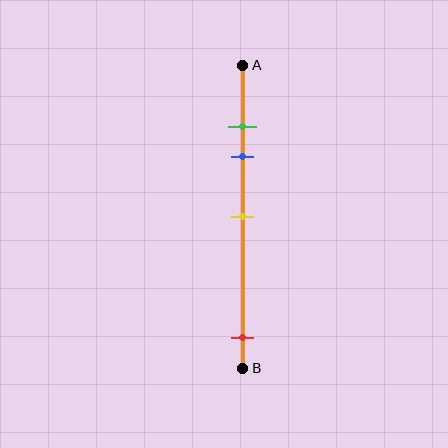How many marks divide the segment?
There are 4 marks dividing the segment.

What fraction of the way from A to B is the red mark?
The red mark is approximately 90% (0.9) of the way from A to B.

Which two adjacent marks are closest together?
The green and blue marks are the closest adjacent pair.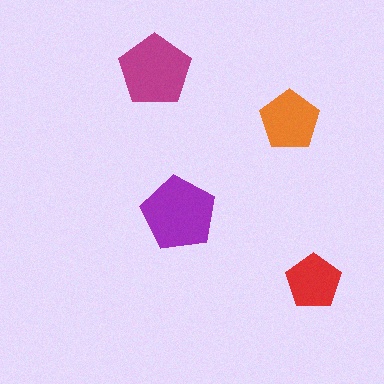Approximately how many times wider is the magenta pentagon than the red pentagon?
About 1.5 times wider.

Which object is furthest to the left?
The magenta pentagon is leftmost.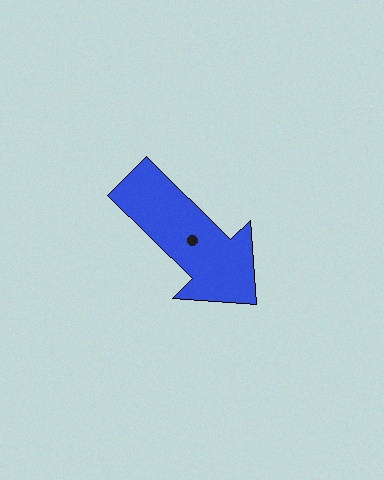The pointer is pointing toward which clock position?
Roughly 4 o'clock.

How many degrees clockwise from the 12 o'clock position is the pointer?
Approximately 135 degrees.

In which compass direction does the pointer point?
Southeast.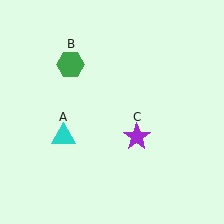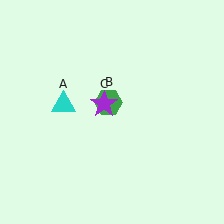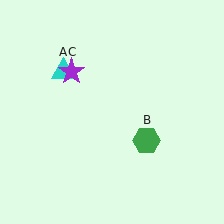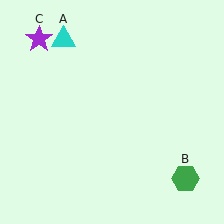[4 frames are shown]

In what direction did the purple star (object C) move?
The purple star (object C) moved up and to the left.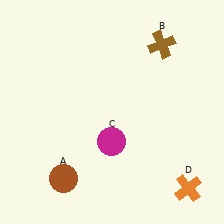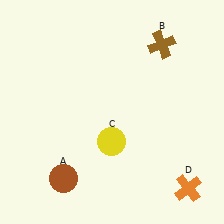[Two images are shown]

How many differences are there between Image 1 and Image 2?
There is 1 difference between the two images.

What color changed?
The circle (C) changed from magenta in Image 1 to yellow in Image 2.